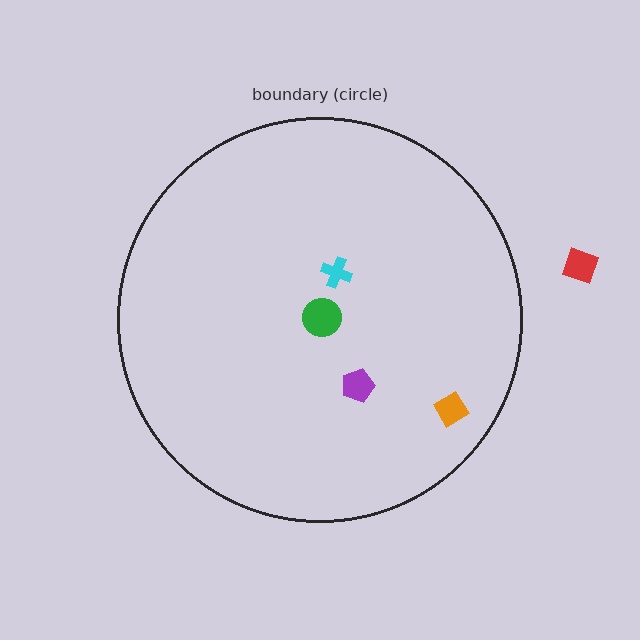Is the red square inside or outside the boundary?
Outside.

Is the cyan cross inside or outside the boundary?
Inside.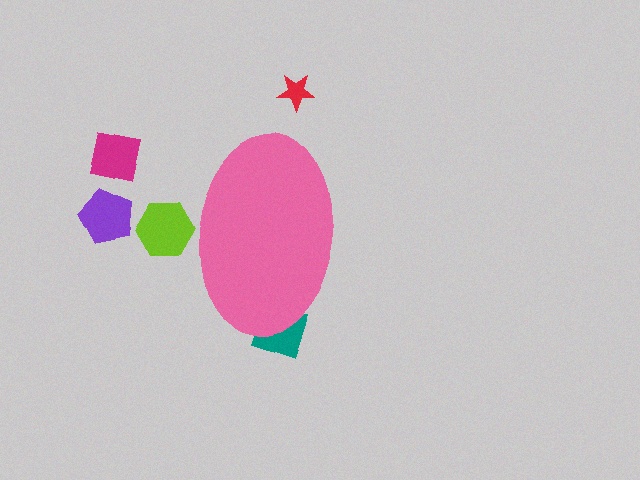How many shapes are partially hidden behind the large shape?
2 shapes are partially hidden.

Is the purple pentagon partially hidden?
No, the purple pentagon is fully visible.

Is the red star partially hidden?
No, the red star is fully visible.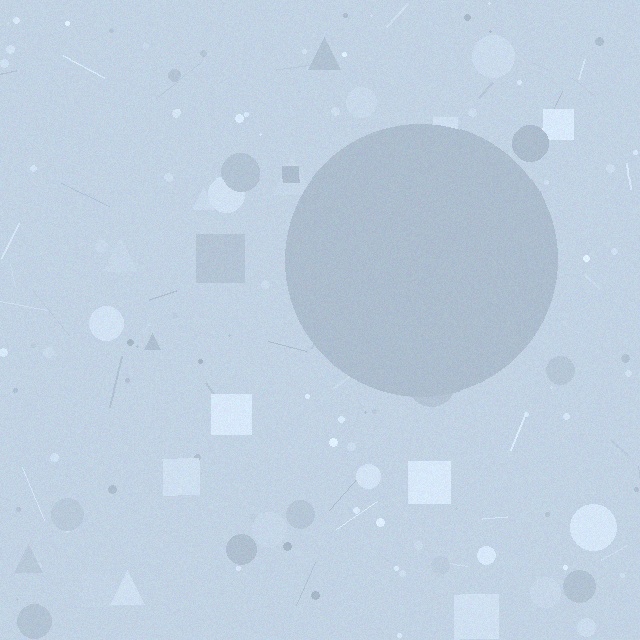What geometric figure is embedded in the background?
A circle is embedded in the background.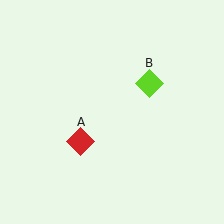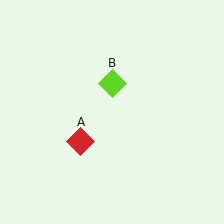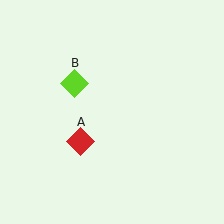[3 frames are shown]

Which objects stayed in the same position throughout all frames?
Red diamond (object A) remained stationary.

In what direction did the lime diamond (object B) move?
The lime diamond (object B) moved left.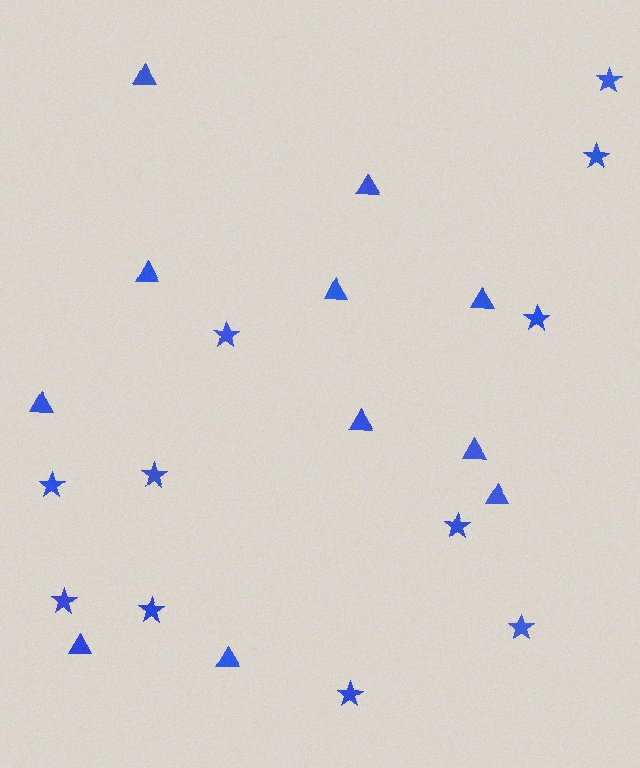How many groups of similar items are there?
There are 2 groups: one group of stars (11) and one group of triangles (11).